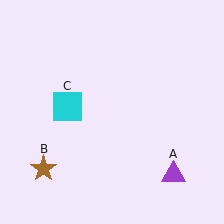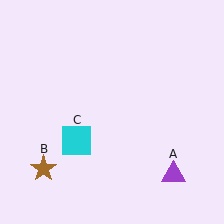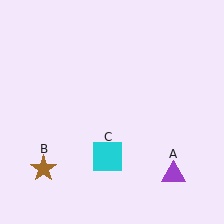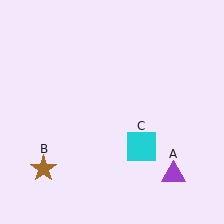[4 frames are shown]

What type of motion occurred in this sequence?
The cyan square (object C) rotated counterclockwise around the center of the scene.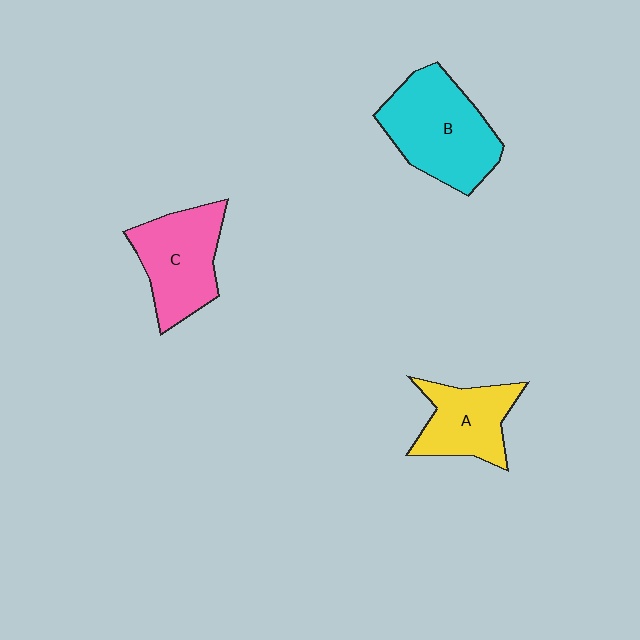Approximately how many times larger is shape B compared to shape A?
Approximately 1.5 times.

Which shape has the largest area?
Shape B (cyan).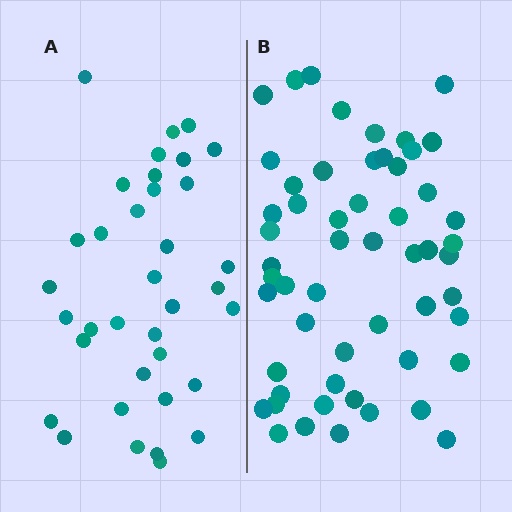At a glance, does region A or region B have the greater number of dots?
Region B (the right region) has more dots.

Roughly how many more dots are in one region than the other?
Region B has approximately 20 more dots than region A.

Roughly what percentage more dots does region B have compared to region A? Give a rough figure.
About 55% more.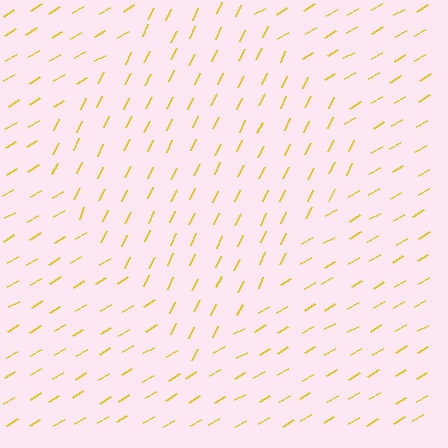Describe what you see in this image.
The image is filled with small yellow line segments. A diamond region in the image has lines oriented differently from the surrounding lines, creating a visible texture boundary.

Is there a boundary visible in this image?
Yes, there is a texture boundary formed by a change in line orientation.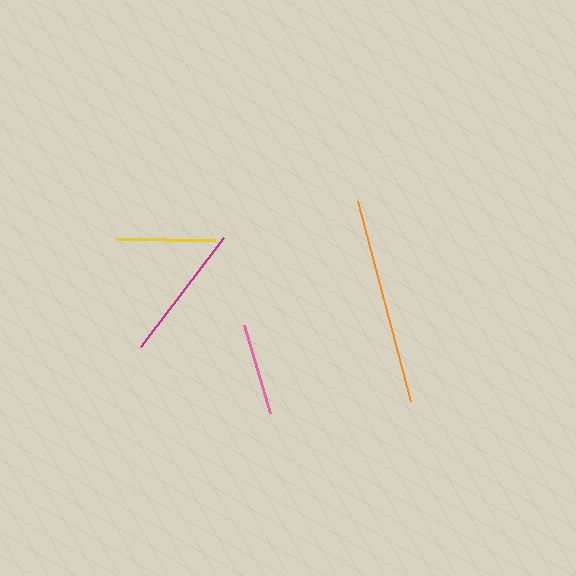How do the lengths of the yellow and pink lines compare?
The yellow and pink lines are approximately the same length.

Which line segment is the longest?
The orange line is the longest at approximately 207 pixels.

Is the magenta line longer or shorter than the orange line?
The orange line is longer than the magenta line.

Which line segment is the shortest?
The pink line is the shortest at approximately 92 pixels.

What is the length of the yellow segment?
The yellow segment is approximately 98 pixels long.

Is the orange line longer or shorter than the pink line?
The orange line is longer than the pink line.